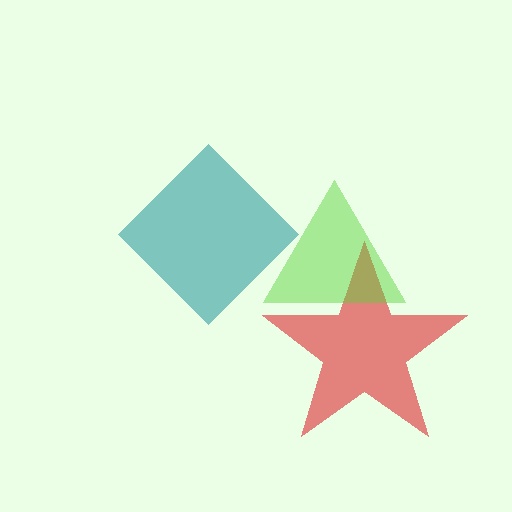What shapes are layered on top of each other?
The layered shapes are: a red star, a lime triangle, a teal diamond.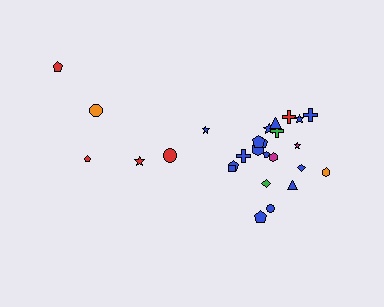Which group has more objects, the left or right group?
The right group.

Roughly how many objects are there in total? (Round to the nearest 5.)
Roughly 25 objects in total.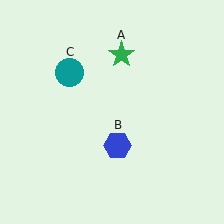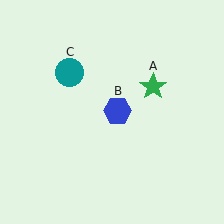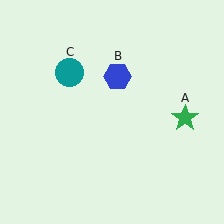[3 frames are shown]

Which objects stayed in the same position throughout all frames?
Teal circle (object C) remained stationary.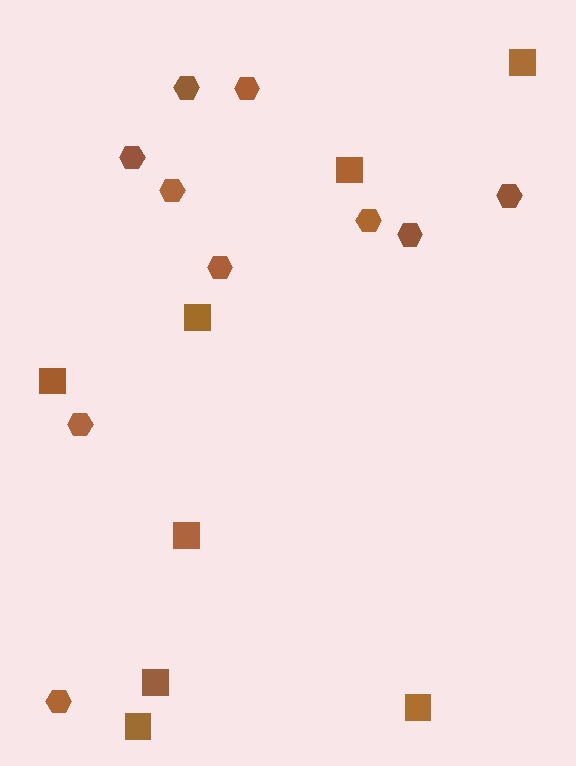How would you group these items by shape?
There are 2 groups: one group of squares (8) and one group of hexagons (10).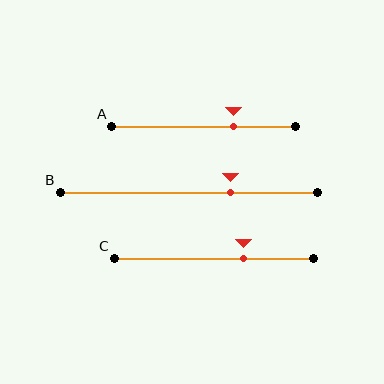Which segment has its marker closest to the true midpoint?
Segment C has its marker closest to the true midpoint.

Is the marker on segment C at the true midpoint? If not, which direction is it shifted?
No, the marker on segment C is shifted to the right by about 15% of the segment length.